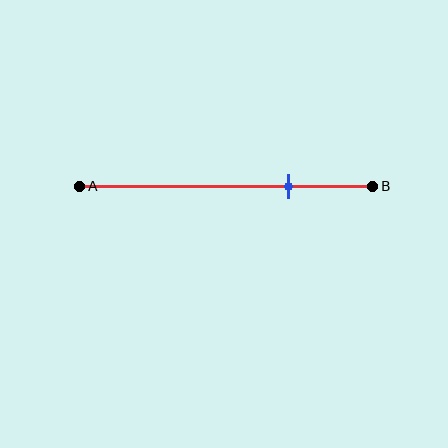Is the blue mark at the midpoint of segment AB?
No, the mark is at about 70% from A, not at the 50% midpoint.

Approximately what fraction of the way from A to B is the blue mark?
The blue mark is approximately 70% of the way from A to B.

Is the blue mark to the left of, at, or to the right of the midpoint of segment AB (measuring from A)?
The blue mark is to the right of the midpoint of segment AB.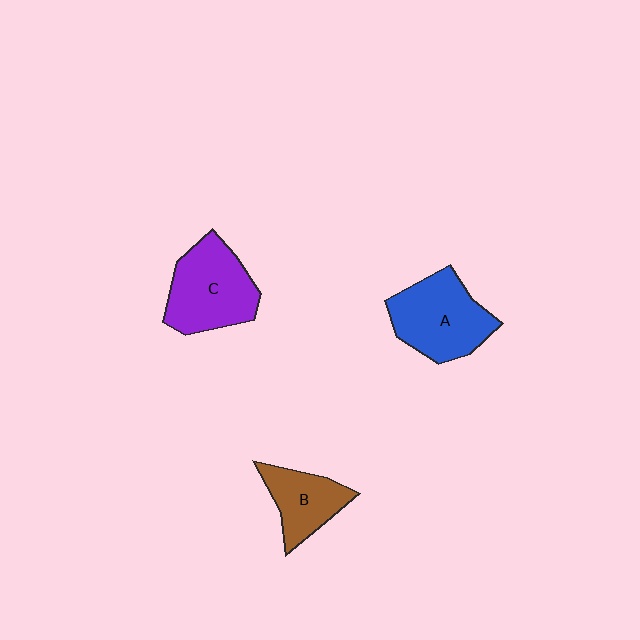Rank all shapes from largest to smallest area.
From largest to smallest: C (purple), A (blue), B (brown).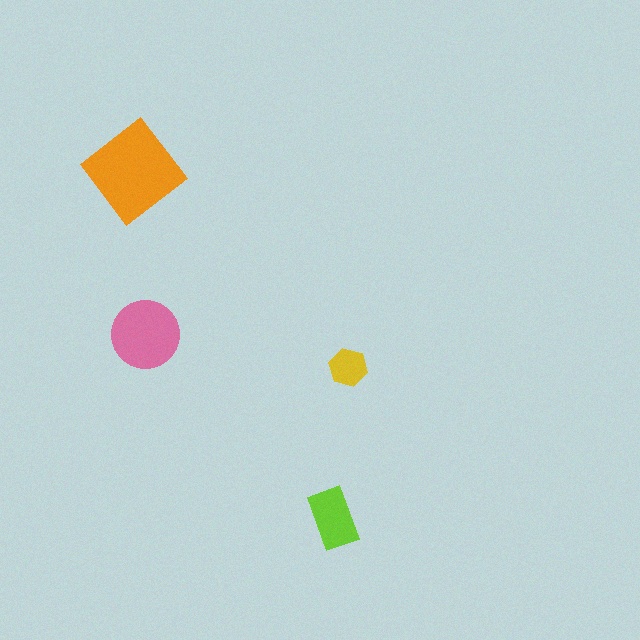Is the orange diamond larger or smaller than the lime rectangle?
Larger.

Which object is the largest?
The orange diamond.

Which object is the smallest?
The yellow hexagon.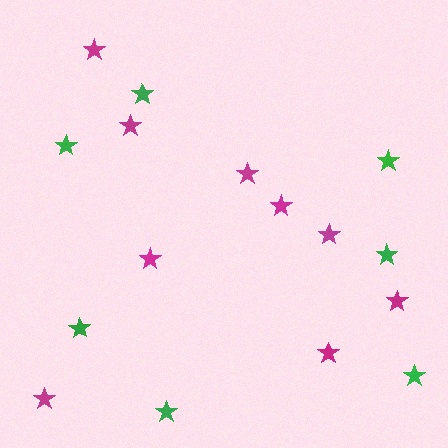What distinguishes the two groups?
There are 2 groups: one group of magenta stars (9) and one group of green stars (7).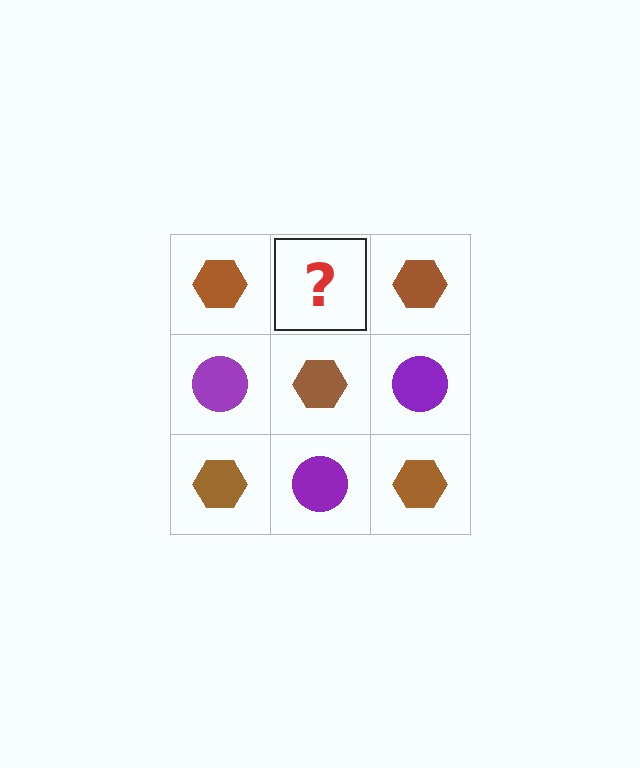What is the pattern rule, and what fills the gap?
The rule is that it alternates brown hexagon and purple circle in a checkerboard pattern. The gap should be filled with a purple circle.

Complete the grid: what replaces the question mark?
The question mark should be replaced with a purple circle.